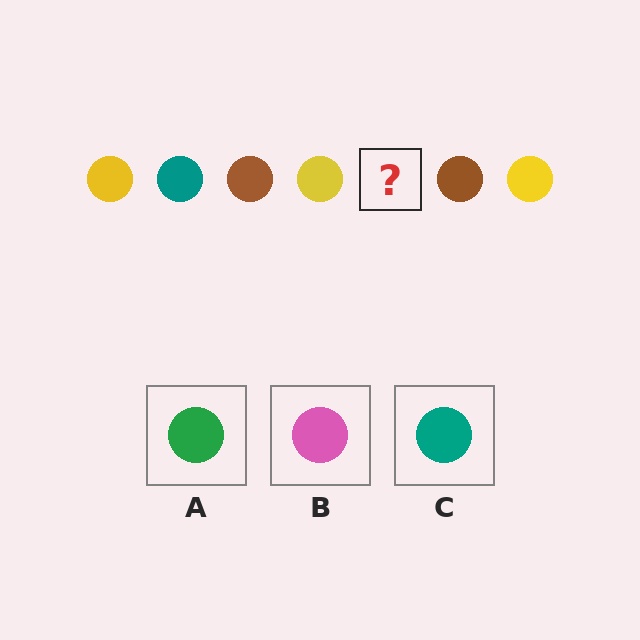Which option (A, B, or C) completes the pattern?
C.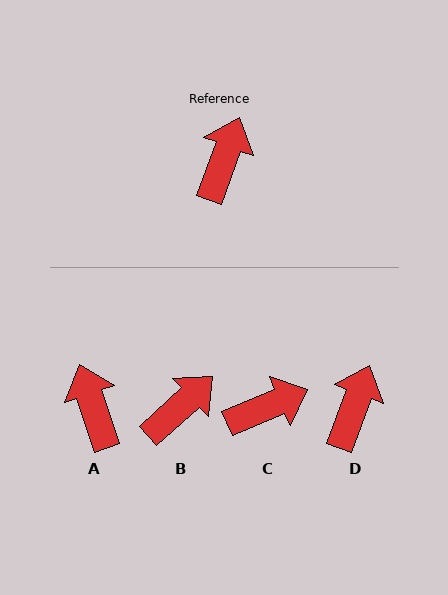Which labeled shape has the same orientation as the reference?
D.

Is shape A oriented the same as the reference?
No, it is off by about 39 degrees.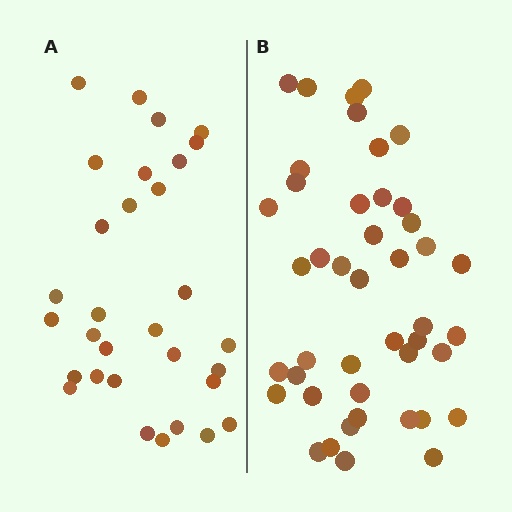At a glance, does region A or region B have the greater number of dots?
Region B (the right region) has more dots.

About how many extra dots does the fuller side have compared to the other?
Region B has approximately 15 more dots than region A.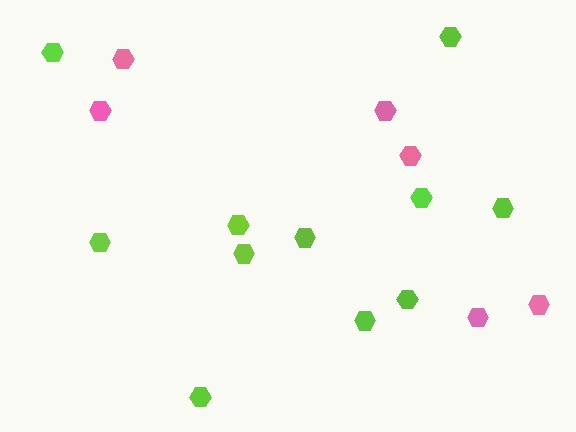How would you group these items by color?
There are 2 groups: one group of lime hexagons (11) and one group of pink hexagons (6).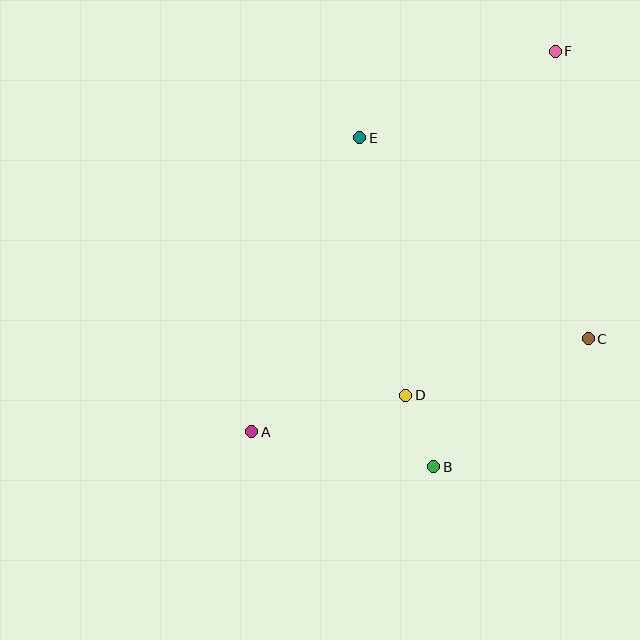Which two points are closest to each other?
Points B and D are closest to each other.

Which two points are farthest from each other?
Points A and F are farthest from each other.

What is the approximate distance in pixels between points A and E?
The distance between A and E is approximately 313 pixels.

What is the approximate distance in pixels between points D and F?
The distance between D and F is approximately 375 pixels.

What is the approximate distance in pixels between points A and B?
The distance between A and B is approximately 185 pixels.